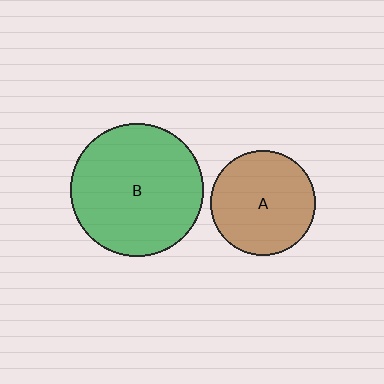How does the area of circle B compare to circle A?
Approximately 1.6 times.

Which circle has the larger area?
Circle B (green).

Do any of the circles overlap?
No, none of the circles overlap.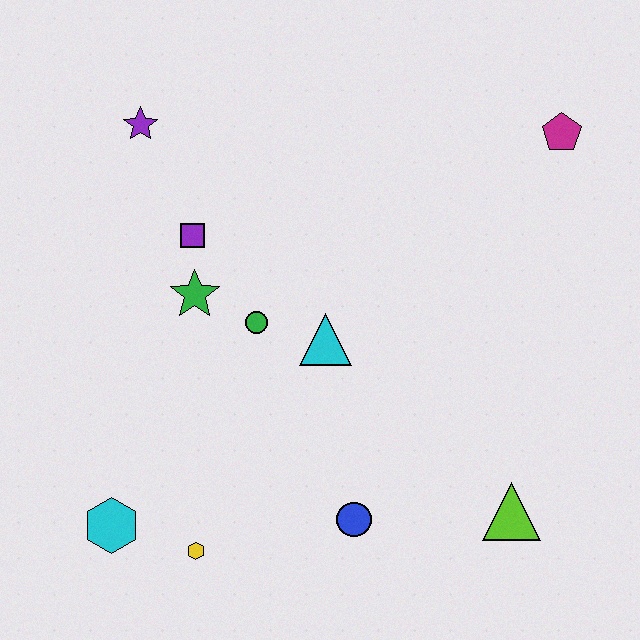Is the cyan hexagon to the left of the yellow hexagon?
Yes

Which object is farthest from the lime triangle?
The purple star is farthest from the lime triangle.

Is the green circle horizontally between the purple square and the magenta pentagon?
Yes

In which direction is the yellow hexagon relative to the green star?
The yellow hexagon is below the green star.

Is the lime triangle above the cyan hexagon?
Yes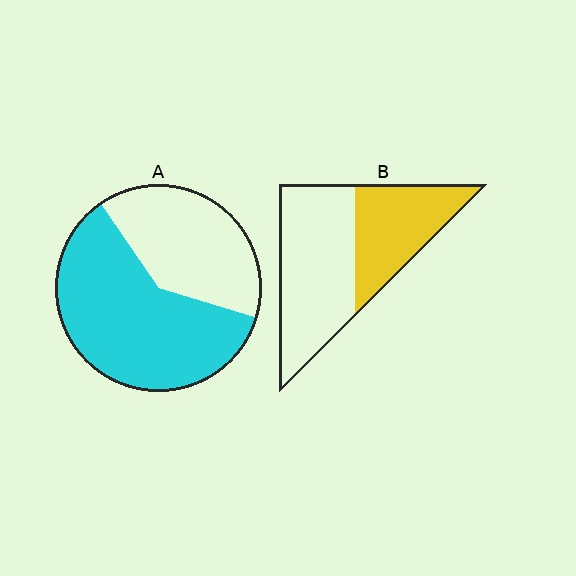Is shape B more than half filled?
No.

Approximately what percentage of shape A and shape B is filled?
A is approximately 60% and B is approximately 40%.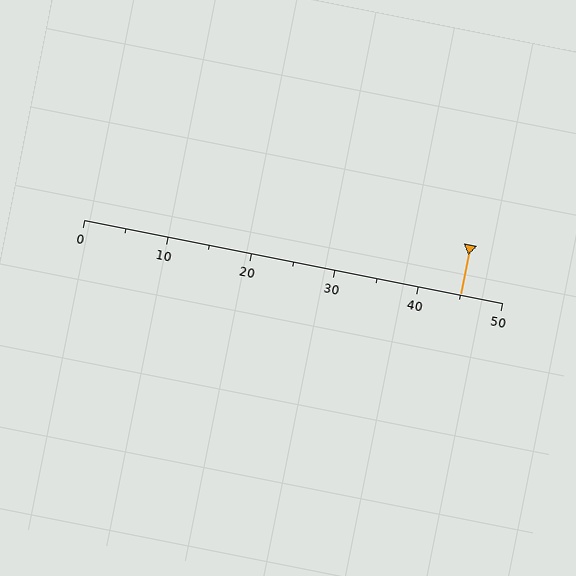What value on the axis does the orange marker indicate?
The marker indicates approximately 45.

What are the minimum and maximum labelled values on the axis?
The axis runs from 0 to 50.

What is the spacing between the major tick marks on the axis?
The major ticks are spaced 10 apart.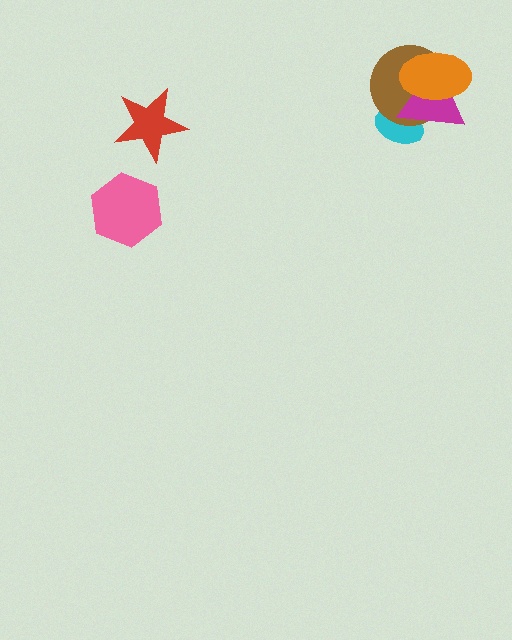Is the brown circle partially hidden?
Yes, it is partially covered by another shape.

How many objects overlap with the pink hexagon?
0 objects overlap with the pink hexagon.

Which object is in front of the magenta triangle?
The orange ellipse is in front of the magenta triangle.